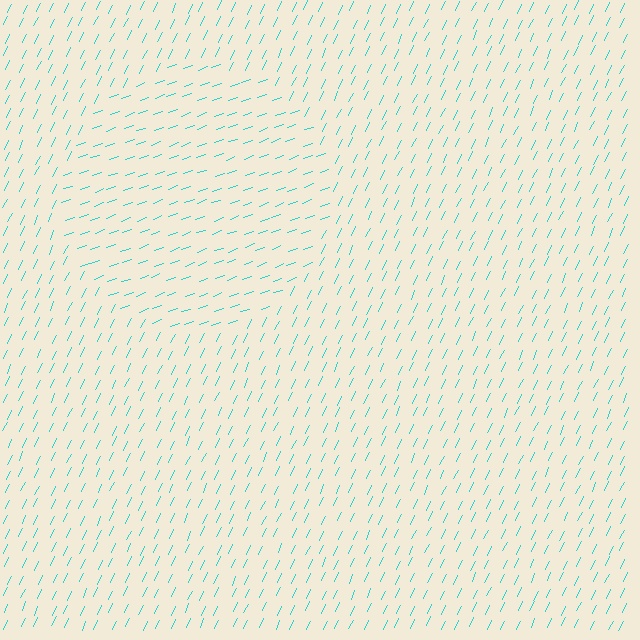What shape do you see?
I see a circle.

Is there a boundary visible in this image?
Yes, there is a texture boundary formed by a change in line orientation.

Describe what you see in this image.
The image is filled with small cyan line segments. A circle region in the image has lines oriented differently from the surrounding lines, creating a visible texture boundary.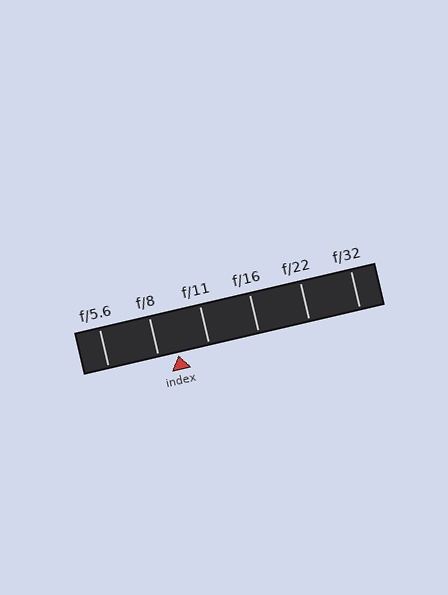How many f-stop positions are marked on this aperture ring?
There are 6 f-stop positions marked.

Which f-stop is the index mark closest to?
The index mark is closest to f/8.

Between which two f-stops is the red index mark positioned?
The index mark is between f/8 and f/11.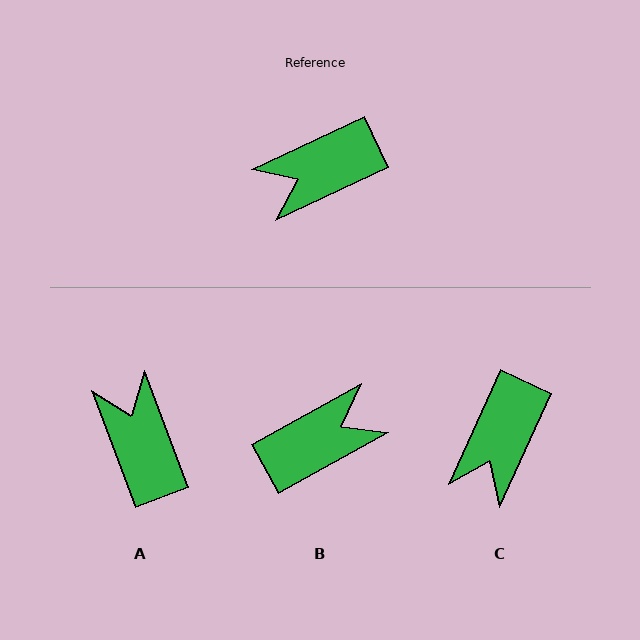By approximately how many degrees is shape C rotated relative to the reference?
Approximately 40 degrees counter-clockwise.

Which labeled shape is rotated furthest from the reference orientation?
B, about 176 degrees away.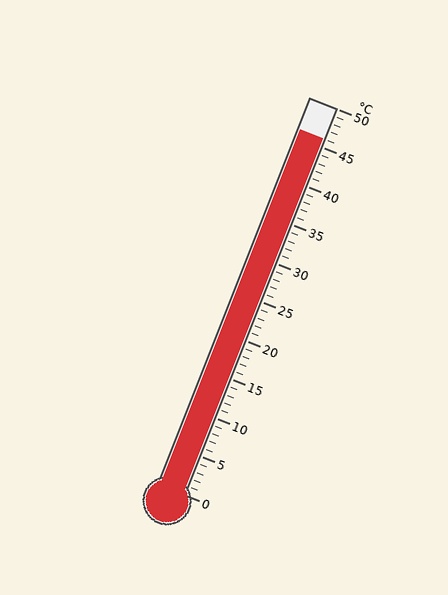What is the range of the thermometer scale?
The thermometer scale ranges from 0°C to 50°C.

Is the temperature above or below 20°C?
The temperature is above 20°C.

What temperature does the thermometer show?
The thermometer shows approximately 46°C.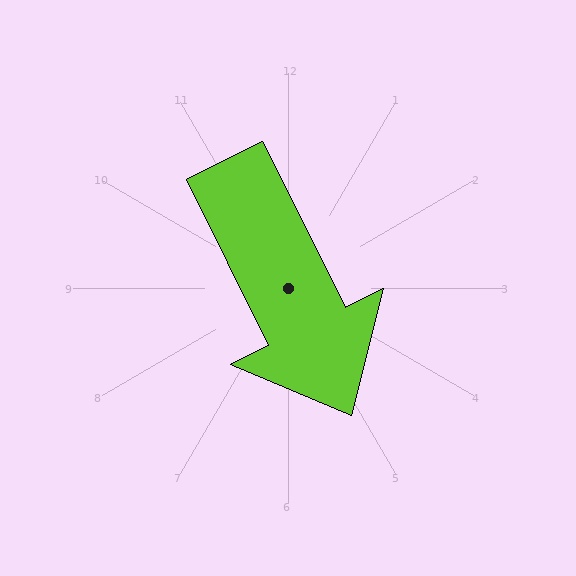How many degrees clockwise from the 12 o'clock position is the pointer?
Approximately 154 degrees.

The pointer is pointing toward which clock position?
Roughly 5 o'clock.